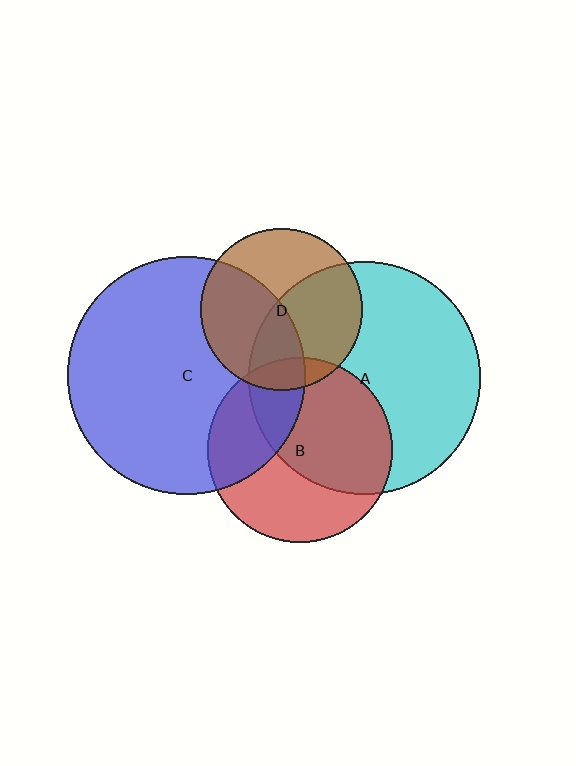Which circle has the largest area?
Circle C (blue).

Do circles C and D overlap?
Yes.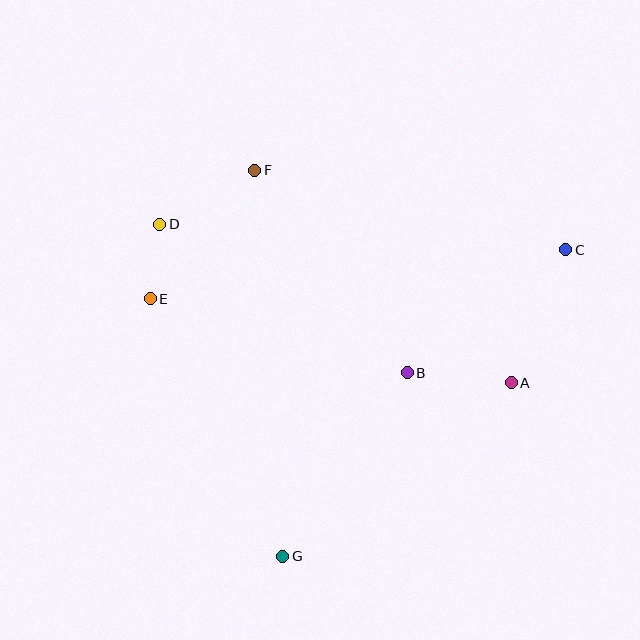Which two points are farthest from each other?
Points C and E are farthest from each other.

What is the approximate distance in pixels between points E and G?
The distance between E and G is approximately 290 pixels.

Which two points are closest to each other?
Points D and E are closest to each other.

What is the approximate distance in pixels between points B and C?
The distance between B and C is approximately 201 pixels.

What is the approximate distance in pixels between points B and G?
The distance between B and G is approximately 222 pixels.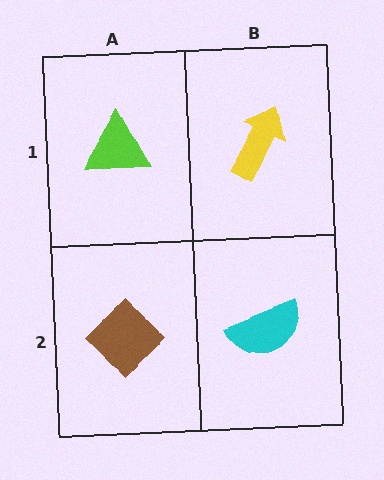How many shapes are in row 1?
2 shapes.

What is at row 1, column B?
A yellow arrow.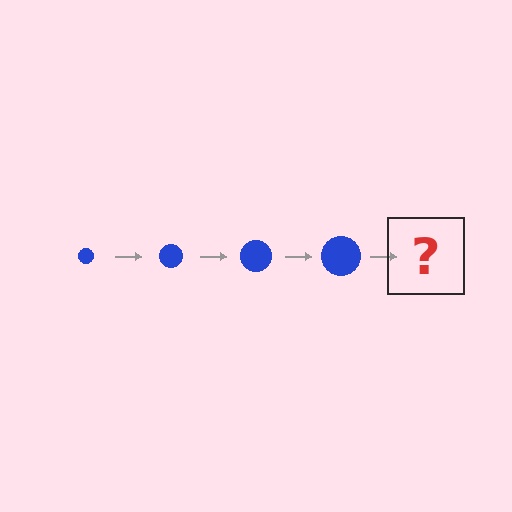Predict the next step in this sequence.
The next step is a blue circle, larger than the previous one.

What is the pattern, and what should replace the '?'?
The pattern is that the circle gets progressively larger each step. The '?' should be a blue circle, larger than the previous one.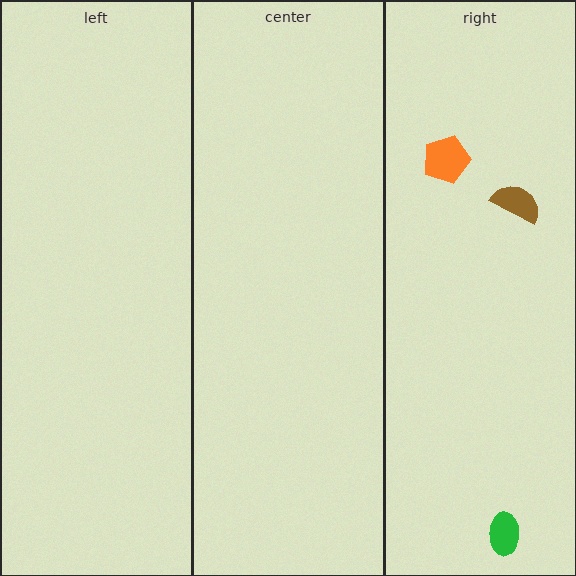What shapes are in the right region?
The green ellipse, the orange pentagon, the brown semicircle.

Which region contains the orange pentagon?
The right region.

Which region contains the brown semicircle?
The right region.